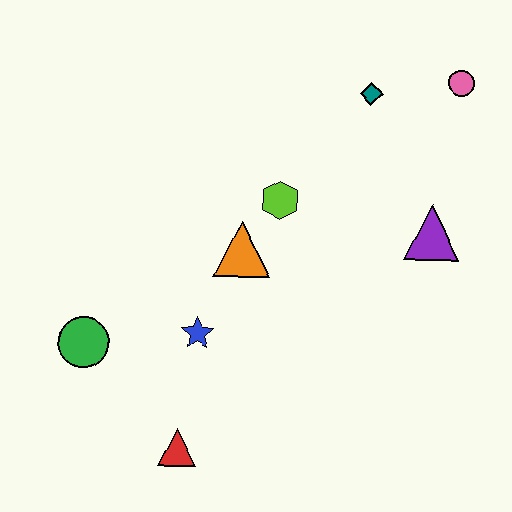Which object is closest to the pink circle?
The teal diamond is closest to the pink circle.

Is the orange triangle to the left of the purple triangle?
Yes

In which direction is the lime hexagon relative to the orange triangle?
The lime hexagon is above the orange triangle.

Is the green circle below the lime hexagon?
Yes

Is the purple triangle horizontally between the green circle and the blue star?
No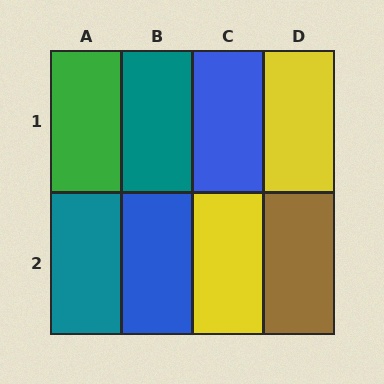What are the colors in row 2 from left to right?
Teal, blue, yellow, brown.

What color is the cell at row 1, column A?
Green.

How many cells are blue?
2 cells are blue.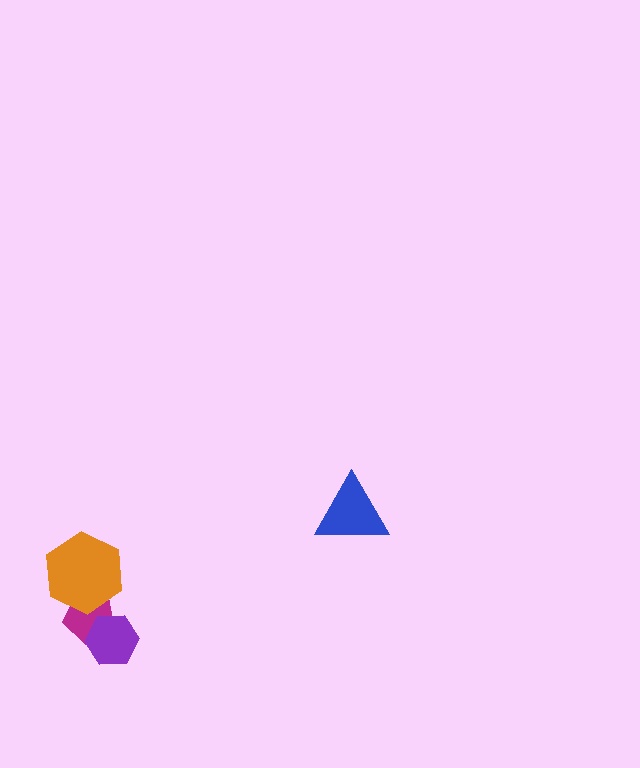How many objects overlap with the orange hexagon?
1 object overlaps with the orange hexagon.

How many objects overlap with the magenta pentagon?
2 objects overlap with the magenta pentagon.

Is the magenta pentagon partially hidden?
Yes, it is partially covered by another shape.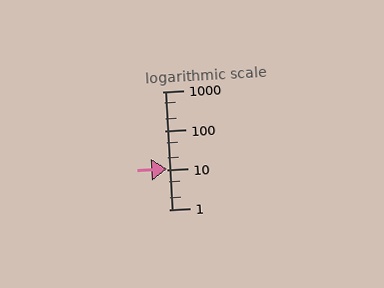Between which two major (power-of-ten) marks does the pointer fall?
The pointer is between 10 and 100.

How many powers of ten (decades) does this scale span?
The scale spans 3 decades, from 1 to 1000.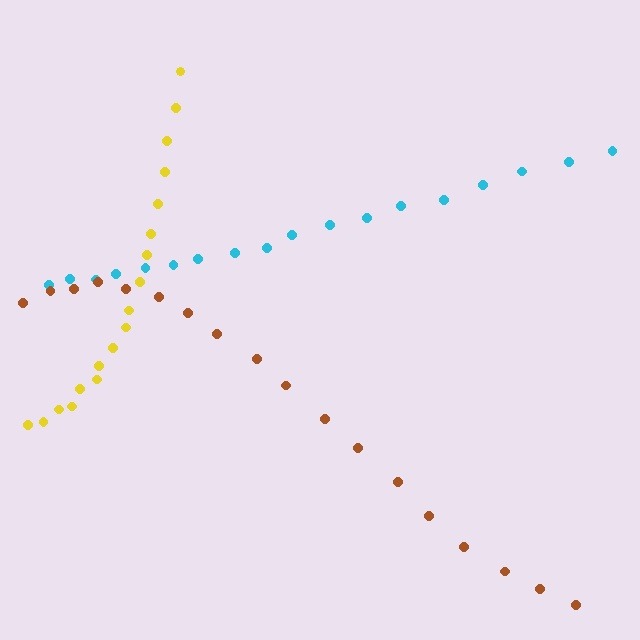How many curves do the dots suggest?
There are 3 distinct paths.